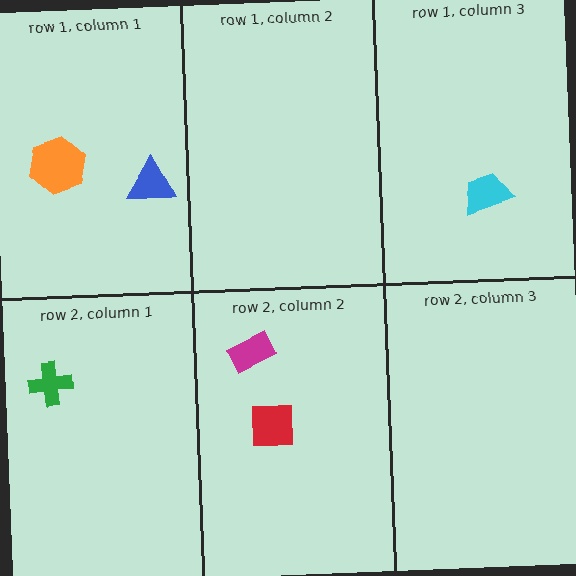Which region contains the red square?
The row 2, column 2 region.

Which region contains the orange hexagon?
The row 1, column 1 region.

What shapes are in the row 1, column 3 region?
The cyan trapezoid.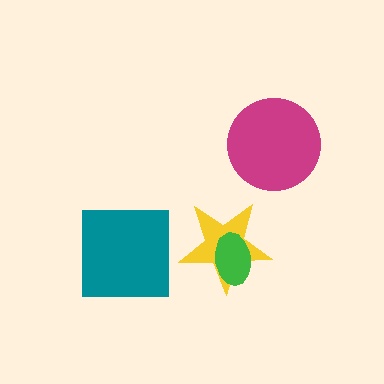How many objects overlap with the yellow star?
1 object overlaps with the yellow star.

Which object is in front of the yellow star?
The green ellipse is in front of the yellow star.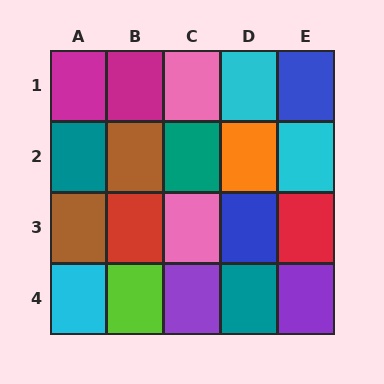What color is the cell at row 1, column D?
Cyan.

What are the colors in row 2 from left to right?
Teal, brown, teal, orange, cyan.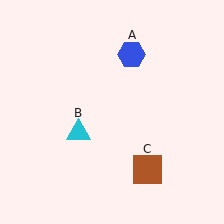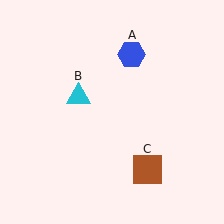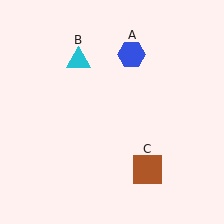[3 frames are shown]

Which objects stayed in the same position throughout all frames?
Blue hexagon (object A) and brown square (object C) remained stationary.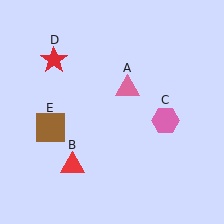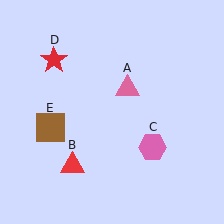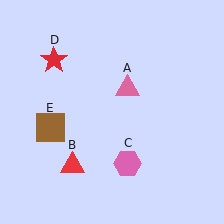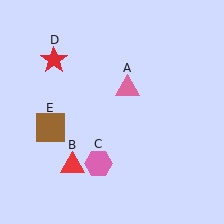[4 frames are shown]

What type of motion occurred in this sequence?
The pink hexagon (object C) rotated clockwise around the center of the scene.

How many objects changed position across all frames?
1 object changed position: pink hexagon (object C).